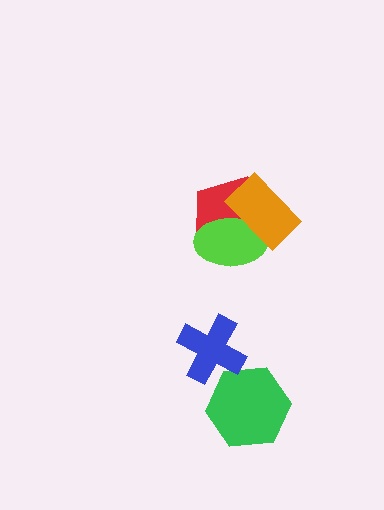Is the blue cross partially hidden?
No, no other shape covers it.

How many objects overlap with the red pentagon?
2 objects overlap with the red pentagon.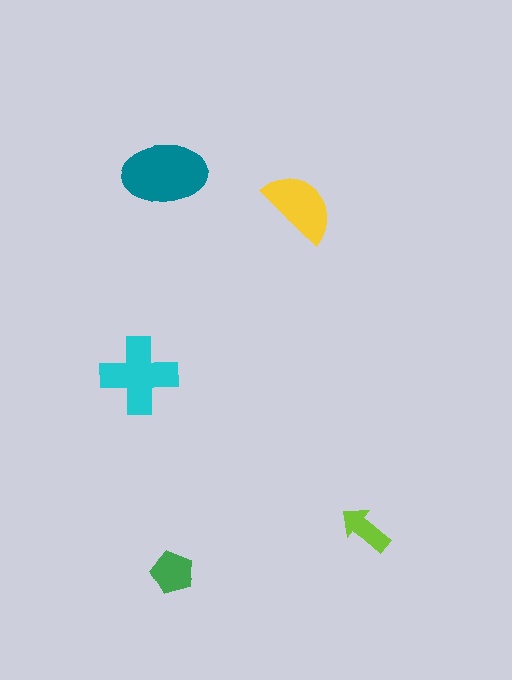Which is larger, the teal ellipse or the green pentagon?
The teal ellipse.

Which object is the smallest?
The lime arrow.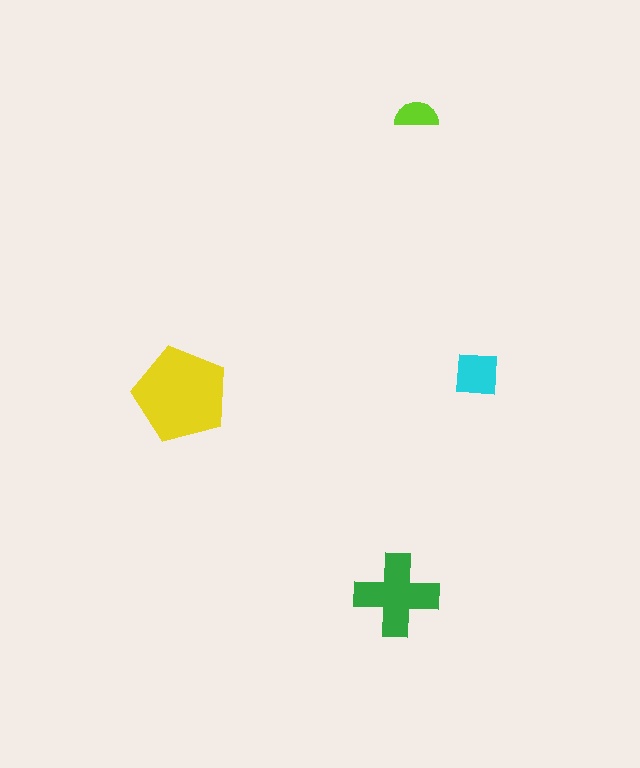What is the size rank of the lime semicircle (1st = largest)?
4th.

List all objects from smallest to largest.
The lime semicircle, the cyan square, the green cross, the yellow pentagon.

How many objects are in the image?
There are 4 objects in the image.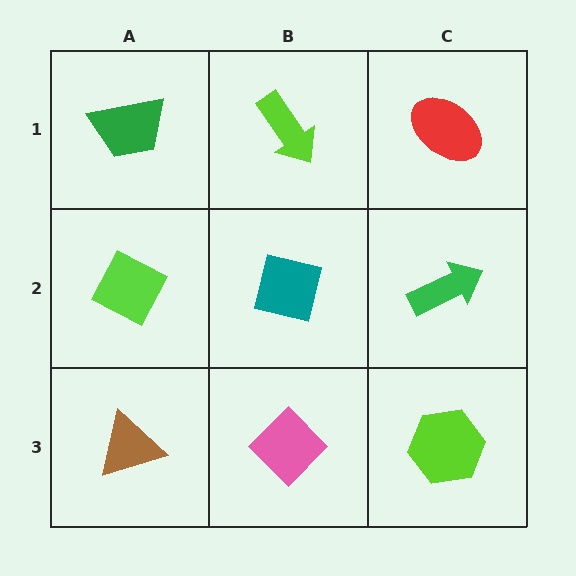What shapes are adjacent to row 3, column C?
A green arrow (row 2, column C), a pink diamond (row 3, column B).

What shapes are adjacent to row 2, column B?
A lime arrow (row 1, column B), a pink diamond (row 3, column B), a lime diamond (row 2, column A), a green arrow (row 2, column C).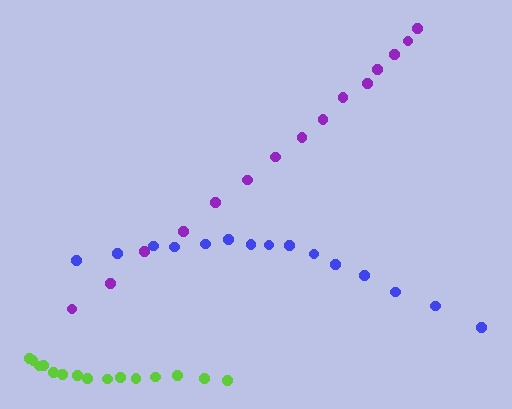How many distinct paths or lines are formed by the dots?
There are 3 distinct paths.